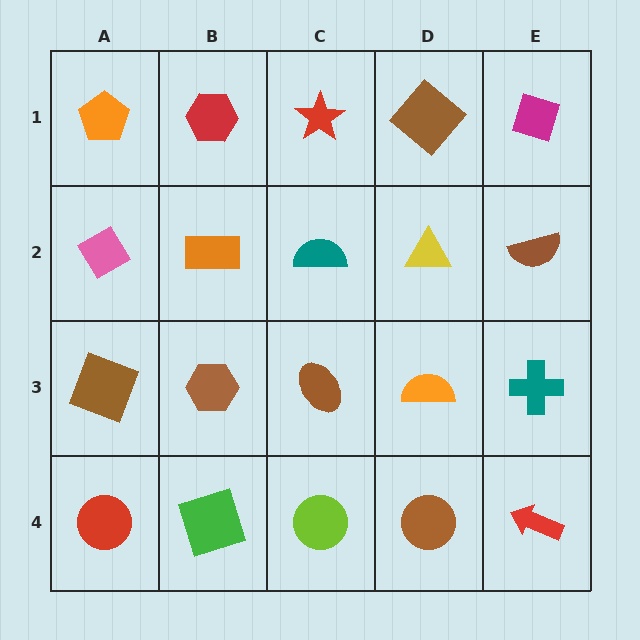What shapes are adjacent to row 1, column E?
A brown semicircle (row 2, column E), a brown diamond (row 1, column D).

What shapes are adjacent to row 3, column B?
An orange rectangle (row 2, column B), a green square (row 4, column B), a brown square (row 3, column A), a brown ellipse (row 3, column C).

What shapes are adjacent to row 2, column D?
A brown diamond (row 1, column D), an orange semicircle (row 3, column D), a teal semicircle (row 2, column C), a brown semicircle (row 2, column E).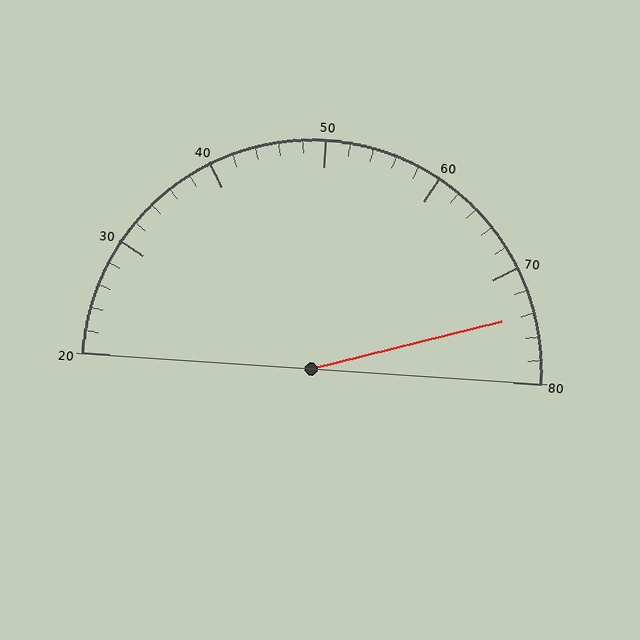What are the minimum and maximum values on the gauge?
The gauge ranges from 20 to 80.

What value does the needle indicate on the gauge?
The needle indicates approximately 74.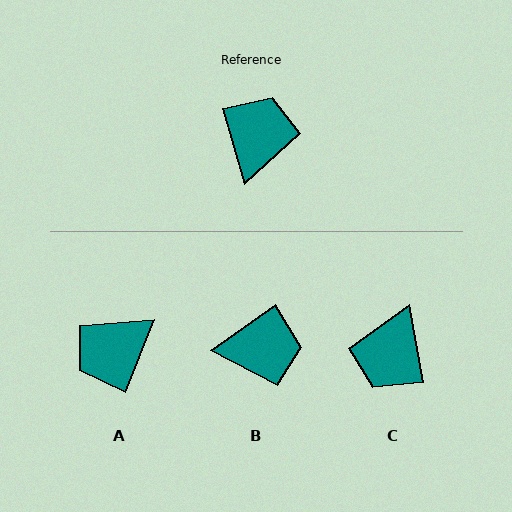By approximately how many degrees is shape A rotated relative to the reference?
Approximately 143 degrees counter-clockwise.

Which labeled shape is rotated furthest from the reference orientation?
C, about 174 degrees away.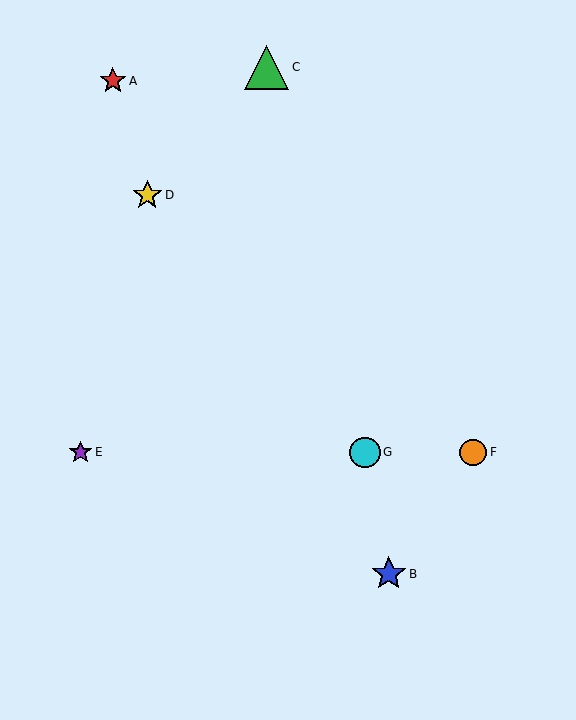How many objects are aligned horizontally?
3 objects (E, F, G) are aligned horizontally.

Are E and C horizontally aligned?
No, E is at y≈452 and C is at y≈67.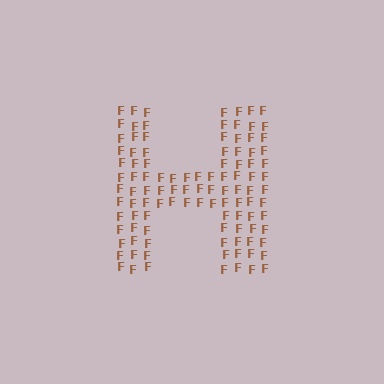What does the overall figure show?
The overall figure shows the letter H.